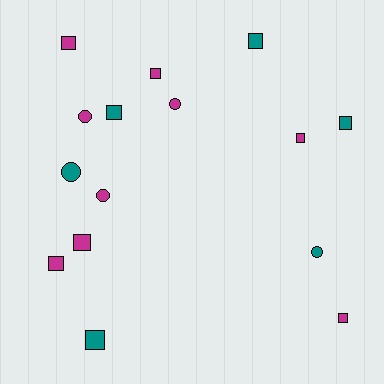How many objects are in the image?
There are 15 objects.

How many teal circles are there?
There are 2 teal circles.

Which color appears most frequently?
Magenta, with 9 objects.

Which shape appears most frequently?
Square, with 10 objects.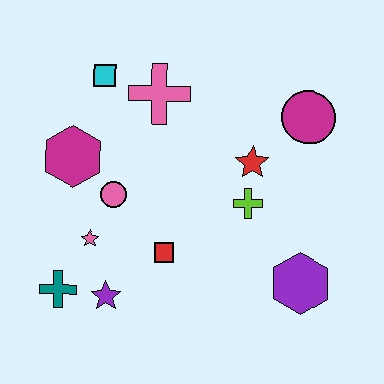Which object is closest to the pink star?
The pink circle is closest to the pink star.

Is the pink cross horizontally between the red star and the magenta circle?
No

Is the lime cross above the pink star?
Yes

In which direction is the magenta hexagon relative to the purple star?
The magenta hexagon is above the purple star.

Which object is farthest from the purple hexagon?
The cyan square is farthest from the purple hexagon.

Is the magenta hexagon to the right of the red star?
No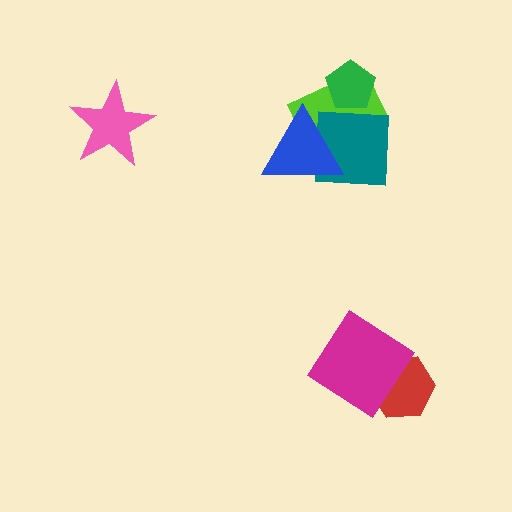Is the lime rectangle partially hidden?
Yes, it is partially covered by another shape.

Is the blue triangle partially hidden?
No, no other shape covers it.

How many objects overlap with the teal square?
3 objects overlap with the teal square.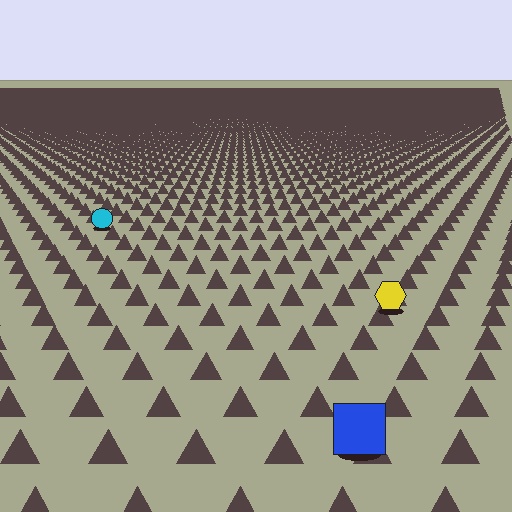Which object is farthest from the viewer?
The cyan circle is farthest from the viewer. It appears smaller and the ground texture around it is denser.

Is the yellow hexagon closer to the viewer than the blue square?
No. The blue square is closer — you can tell from the texture gradient: the ground texture is coarser near it.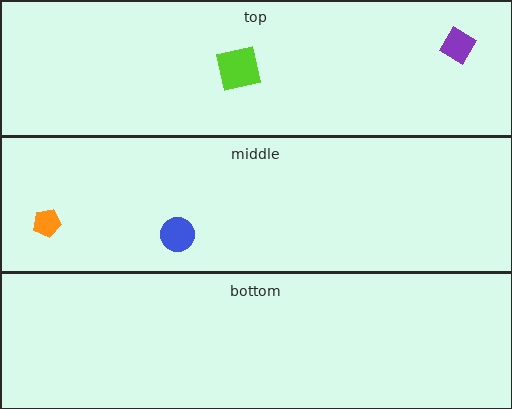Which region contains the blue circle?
The middle region.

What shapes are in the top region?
The lime square, the purple diamond.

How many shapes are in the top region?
2.